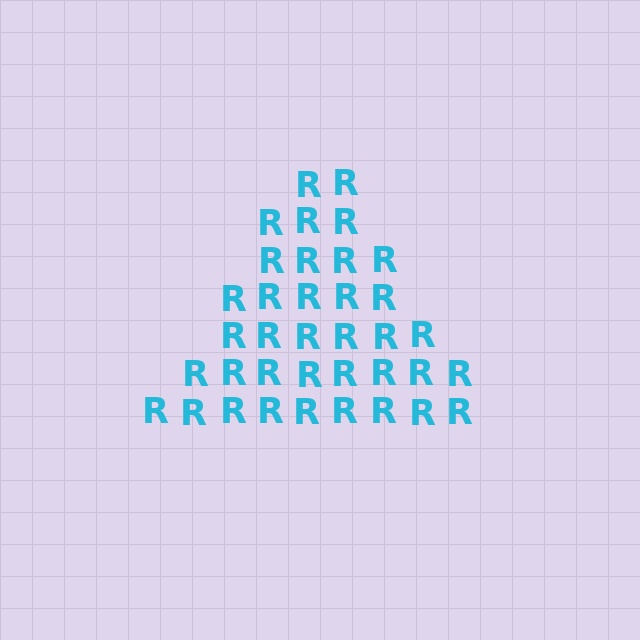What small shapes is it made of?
It is made of small letter R's.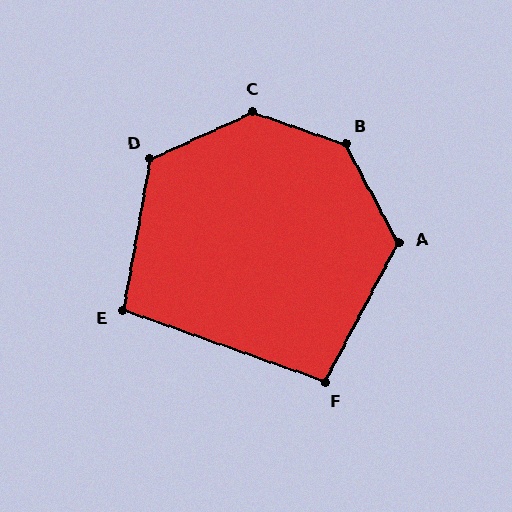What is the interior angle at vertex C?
Approximately 137 degrees (obtuse).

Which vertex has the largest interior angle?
B, at approximately 137 degrees.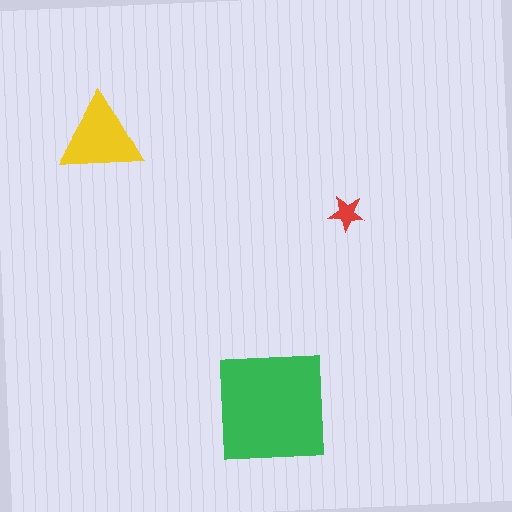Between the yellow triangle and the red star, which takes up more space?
The yellow triangle.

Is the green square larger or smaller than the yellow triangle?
Larger.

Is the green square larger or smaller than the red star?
Larger.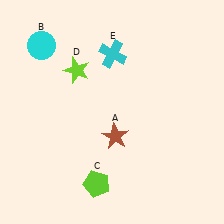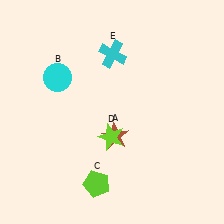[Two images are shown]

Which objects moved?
The objects that moved are: the cyan circle (B), the lime star (D).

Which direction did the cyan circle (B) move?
The cyan circle (B) moved down.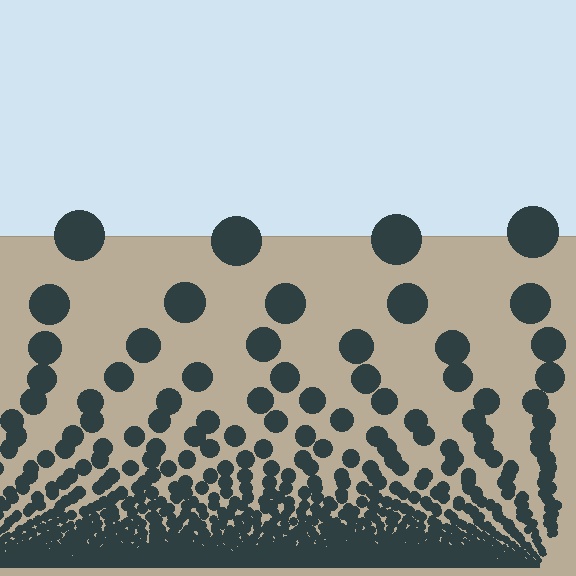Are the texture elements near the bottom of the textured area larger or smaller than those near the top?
Smaller. The gradient is inverted — elements near the bottom are smaller and denser.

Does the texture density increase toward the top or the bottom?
Density increases toward the bottom.